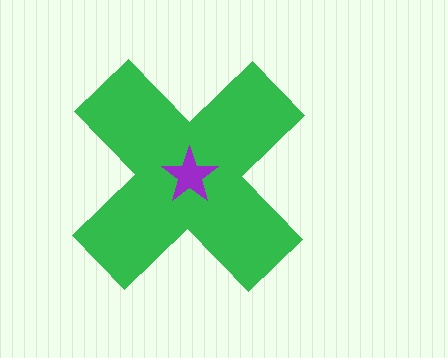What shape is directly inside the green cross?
The purple star.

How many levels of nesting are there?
2.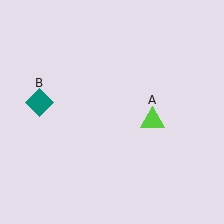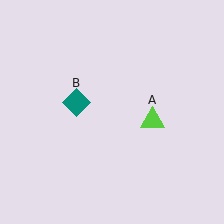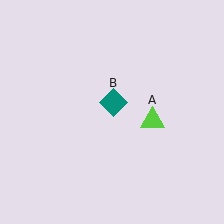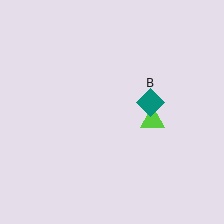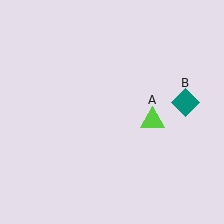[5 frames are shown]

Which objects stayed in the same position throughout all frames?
Lime triangle (object A) remained stationary.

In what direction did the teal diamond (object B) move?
The teal diamond (object B) moved right.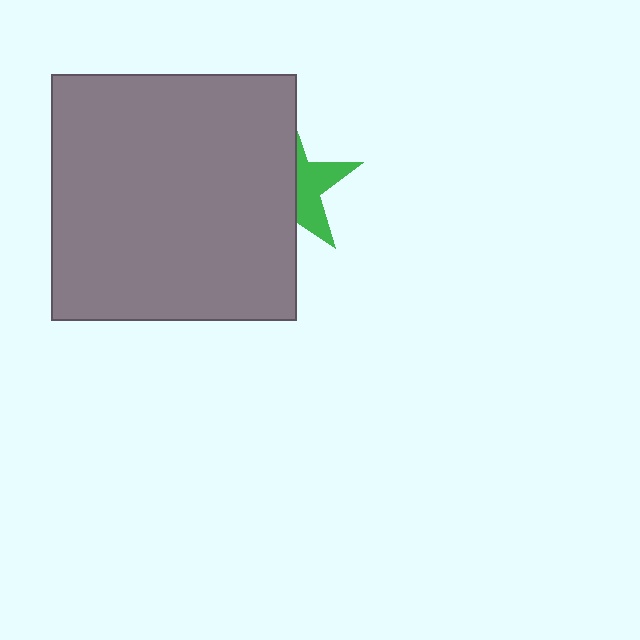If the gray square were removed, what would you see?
You would see the complete green star.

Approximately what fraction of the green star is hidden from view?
Roughly 61% of the green star is hidden behind the gray square.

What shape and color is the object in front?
The object in front is a gray square.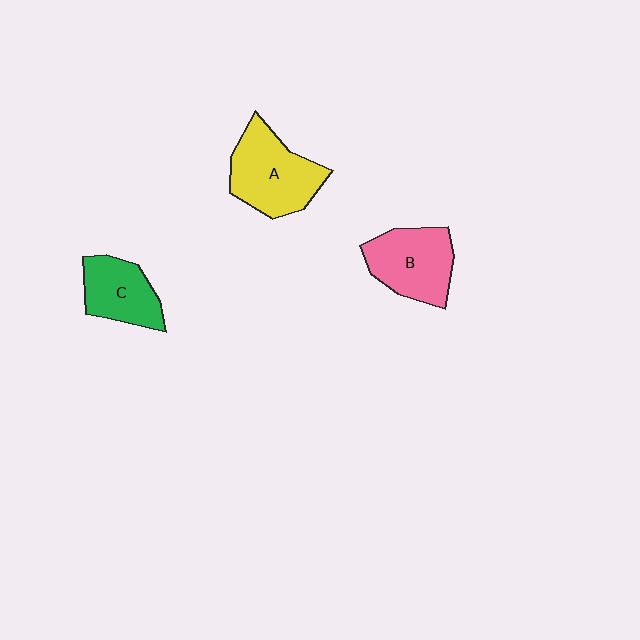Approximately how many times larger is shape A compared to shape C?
Approximately 1.4 times.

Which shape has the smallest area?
Shape C (green).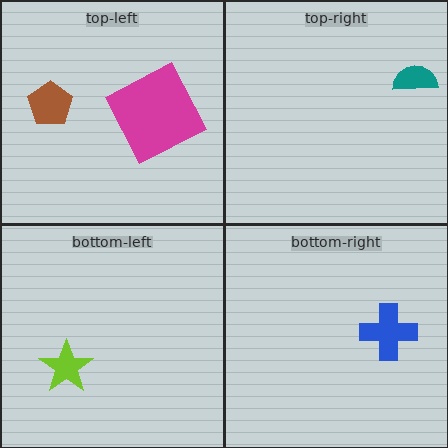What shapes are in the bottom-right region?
The blue cross.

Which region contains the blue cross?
The bottom-right region.